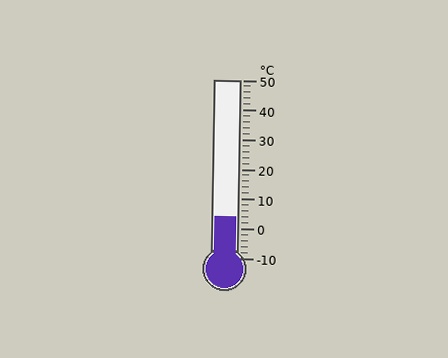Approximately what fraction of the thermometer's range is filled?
The thermometer is filled to approximately 25% of its range.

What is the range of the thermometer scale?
The thermometer scale ranges from -10°C to 50°C.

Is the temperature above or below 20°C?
The temperature is below 20°C.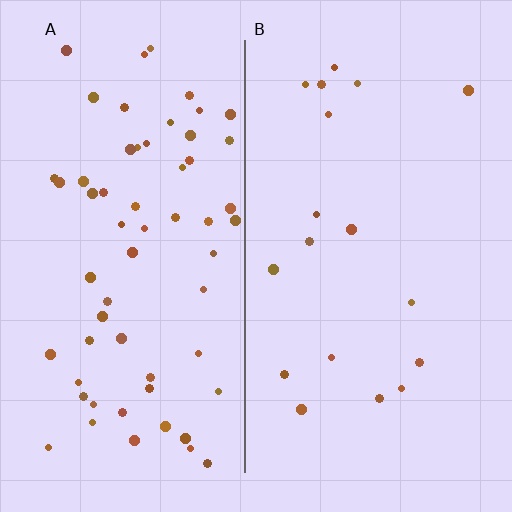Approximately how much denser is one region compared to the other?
Approximately 3.4× — region A over region B.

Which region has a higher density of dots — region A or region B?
A (the left).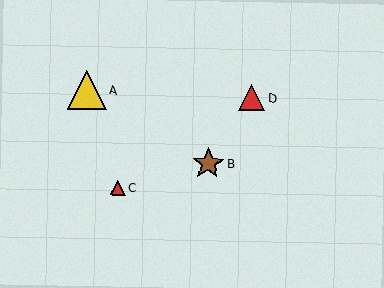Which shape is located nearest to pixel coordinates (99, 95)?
The yellow triangle (labeled A) at (87, 90) is nearest to that location.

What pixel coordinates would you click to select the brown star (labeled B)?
Click at (208, 164) to select the brown star B.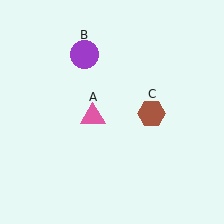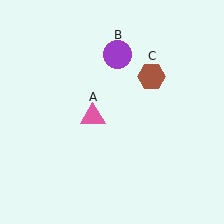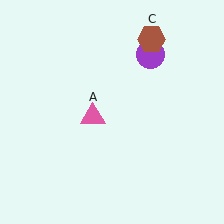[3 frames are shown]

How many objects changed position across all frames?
2 objects changed position: purple circle (object B), brown hexagon (object C).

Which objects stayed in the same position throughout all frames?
Pink triangle (object A) remained stationary.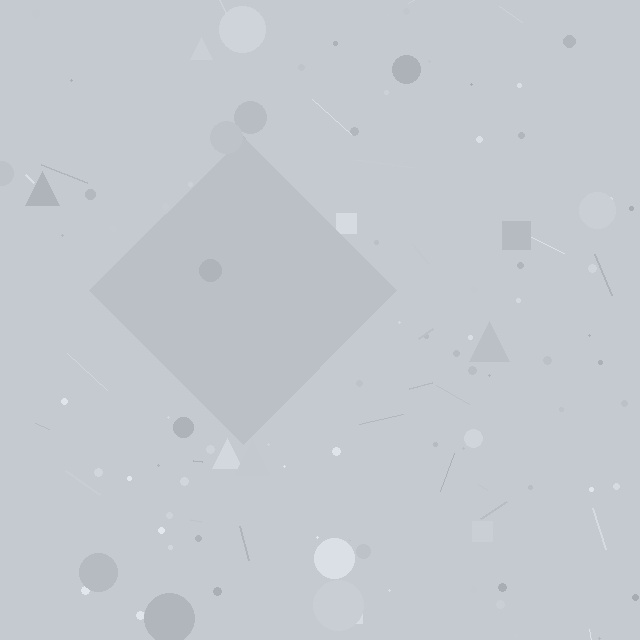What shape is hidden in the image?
A diamond is hidden in the image.